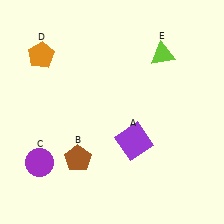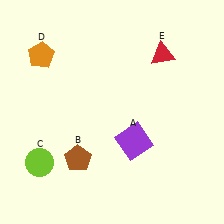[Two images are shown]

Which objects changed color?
C changed from purple to lime. E changed from lime to red.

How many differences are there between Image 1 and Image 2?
There are 2 differences between the two images.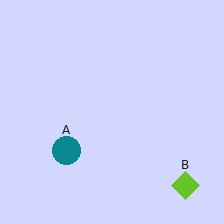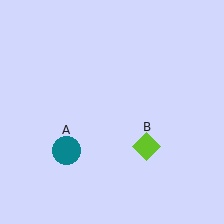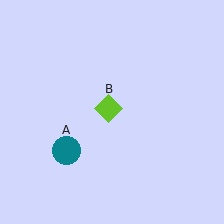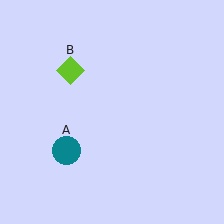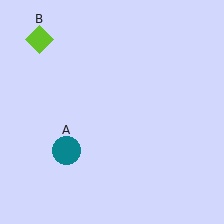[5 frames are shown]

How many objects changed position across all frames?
1 object changed position: lime diamond (object B).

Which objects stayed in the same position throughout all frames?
Teal circle (object A) remained stationary.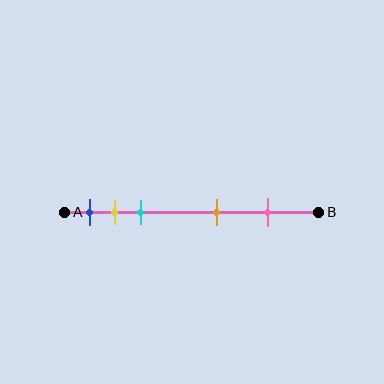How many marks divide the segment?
There are 5 marks dividing the segment.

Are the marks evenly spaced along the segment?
No, the marks are not evenly spaced.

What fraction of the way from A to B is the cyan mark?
The cyan mark is approximately 30% (0.3) of the way from A to B.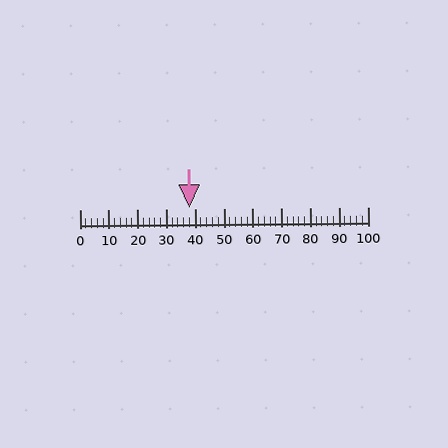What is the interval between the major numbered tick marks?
The major tick marks are spaced 10 units apart.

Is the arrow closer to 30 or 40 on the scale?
The arrow is closer to 40.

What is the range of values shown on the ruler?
The ruler shows values from 0 to 100.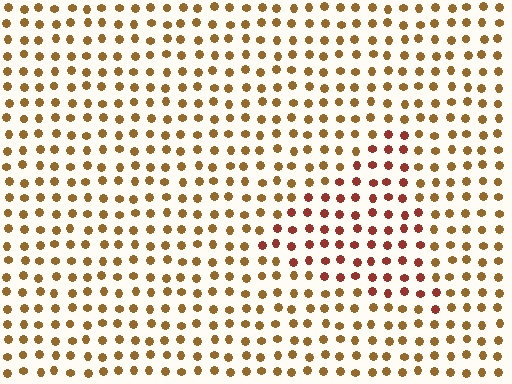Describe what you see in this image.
The image is filled with small brown elements in a uniform arrangement. A triangle-shaped region is visible where the elements are tinted to a slightly different hue, forming a subtle color boundary.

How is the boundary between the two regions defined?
The boundary is defined purely by a slight shift in hue (about 31 degrees). Spacing, size, and orientation are identical on both sides.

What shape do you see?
I see a triangle.